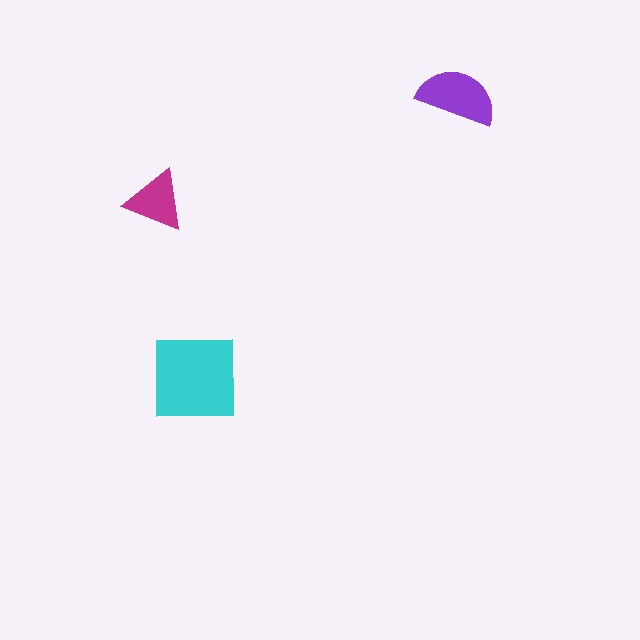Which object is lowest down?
The cyan square is bottommost.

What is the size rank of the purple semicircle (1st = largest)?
2nd.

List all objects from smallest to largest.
The magenta triangle, the purple semicircle, the cyan square.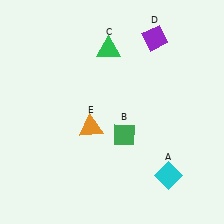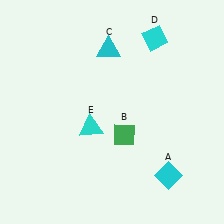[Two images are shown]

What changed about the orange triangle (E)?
In Image 1, E is orange. In Image 2, it changed to cyan.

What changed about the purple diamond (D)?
In Image 1, D is purple. In Image 2, it changed to cyan.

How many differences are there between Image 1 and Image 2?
There are 3 differences between the two images.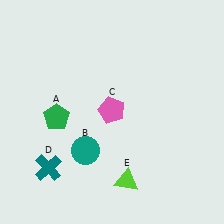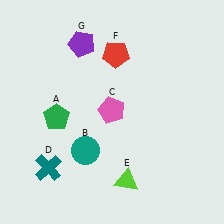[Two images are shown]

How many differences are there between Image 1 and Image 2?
There are 2 differences between the two images.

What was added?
A red pentagon (F), a purple pentagon (G) were added in Image 2.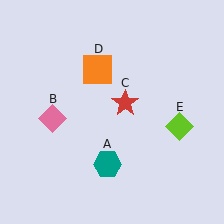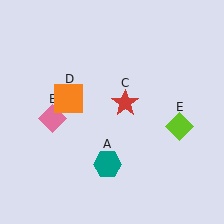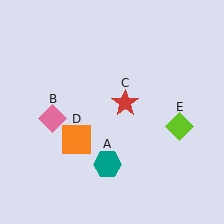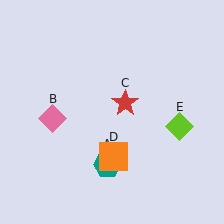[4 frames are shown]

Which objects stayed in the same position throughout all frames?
Teal hexagon (object A) and pink diamond (object B) and red star (object C) and lime diamond (object E) remained stationary.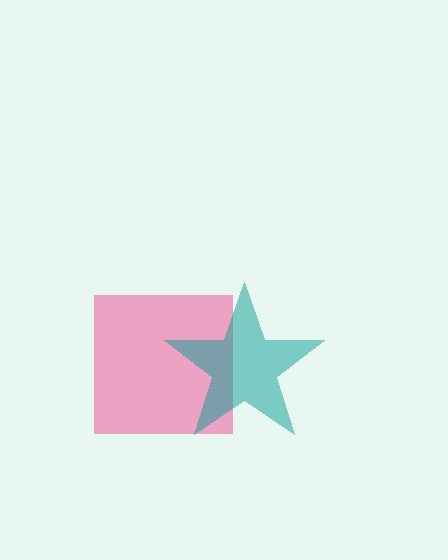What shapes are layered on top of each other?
The layered shapes are: a pink square, a teal star.